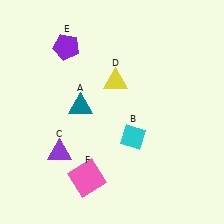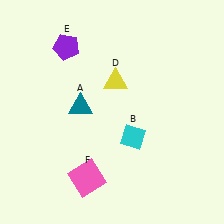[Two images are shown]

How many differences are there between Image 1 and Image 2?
There is 1 difference between the two images.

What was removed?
The purple triangle (C) was removed in Image 2.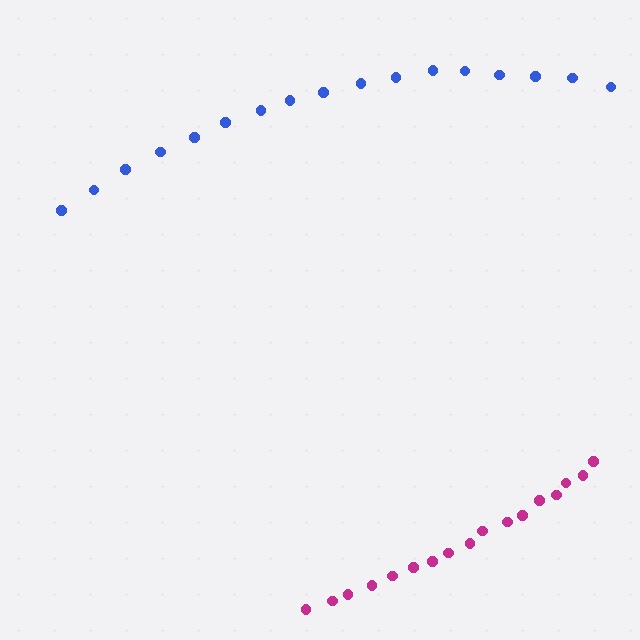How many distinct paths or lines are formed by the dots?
There are 2 distinct paths.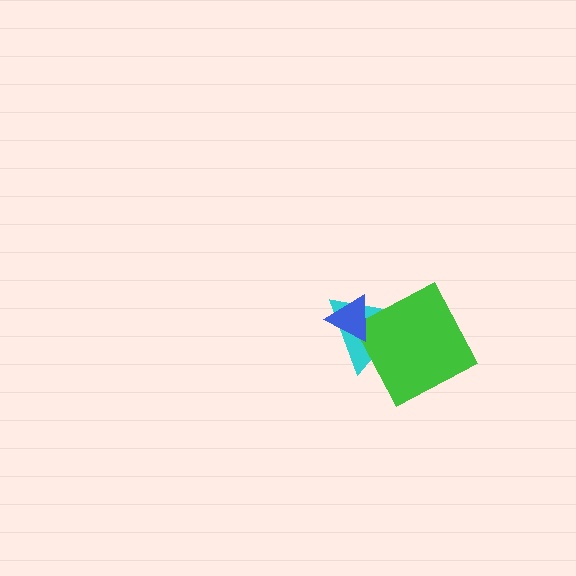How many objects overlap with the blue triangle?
1 object overlaps with the blue triangle.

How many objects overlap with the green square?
1 object overlaps with the green square.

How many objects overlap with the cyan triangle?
2 objects overlap with the cyan triangle.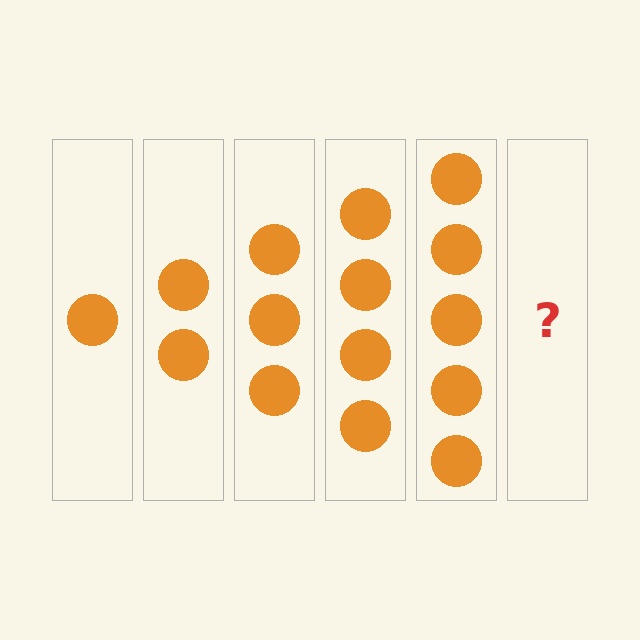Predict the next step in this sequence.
The next step is 6 circles.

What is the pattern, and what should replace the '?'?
The pattern is that each step adds one more circle. The '?' should be 6 circles.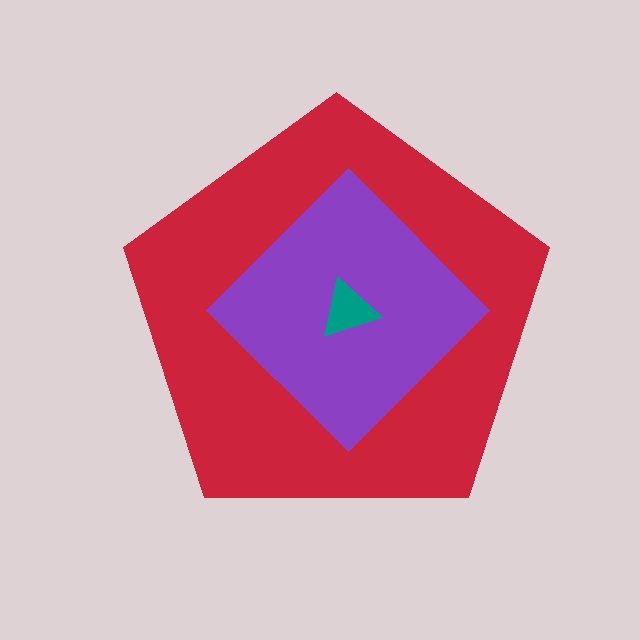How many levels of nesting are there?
3.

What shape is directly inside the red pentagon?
The purple diamond.